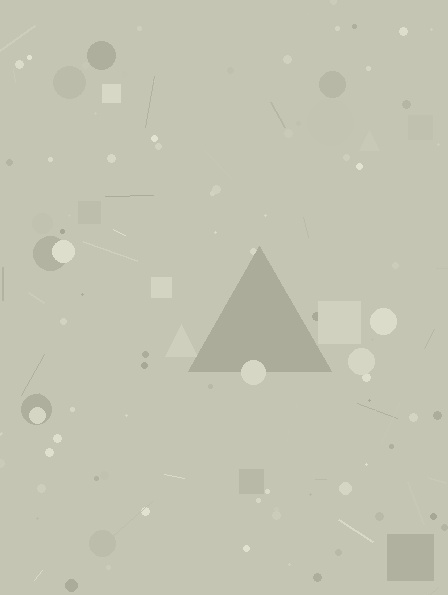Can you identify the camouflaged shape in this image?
The camouflaged shape is a triangle.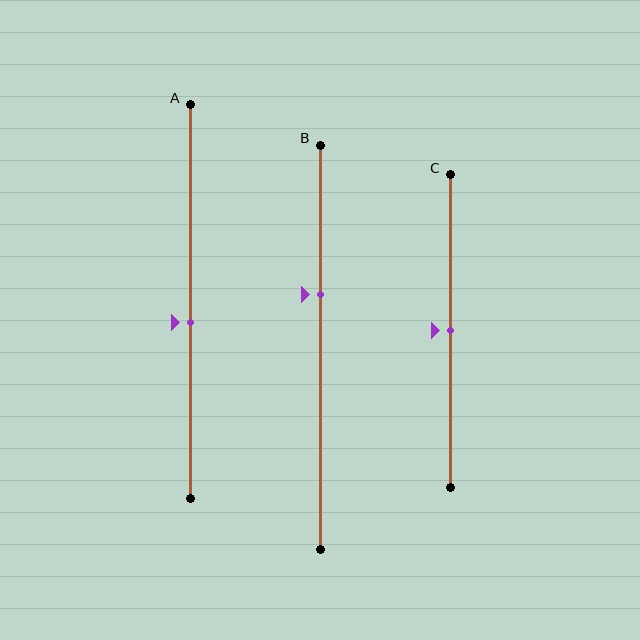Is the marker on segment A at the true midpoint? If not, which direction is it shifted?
No, the marker on segment A is shifted downward by about 5% of the segment length.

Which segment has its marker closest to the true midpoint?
Segment C has its marker closest to the true midpoint.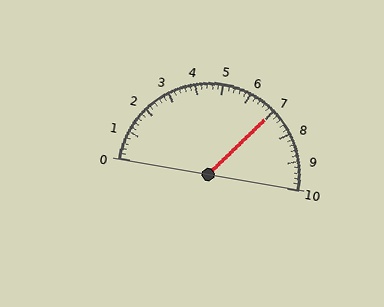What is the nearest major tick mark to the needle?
The nearest major tick mark is 7.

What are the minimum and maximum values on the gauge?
The gauge ranges from 0 to 10.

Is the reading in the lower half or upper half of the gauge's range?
The reading is in the upper half of the range (0 to 10).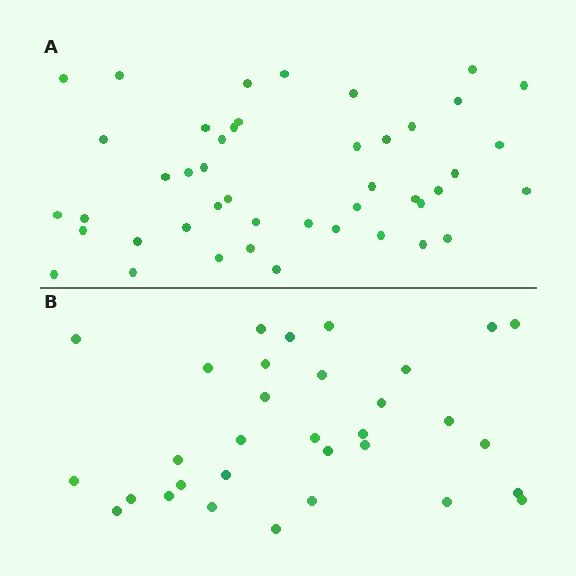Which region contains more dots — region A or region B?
Region A (the top region) has more dots.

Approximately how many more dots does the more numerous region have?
Region A has approximately 15 more dots than region B.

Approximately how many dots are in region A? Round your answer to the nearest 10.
About 40 dots. (The exact count is 45, which rounds to 40.)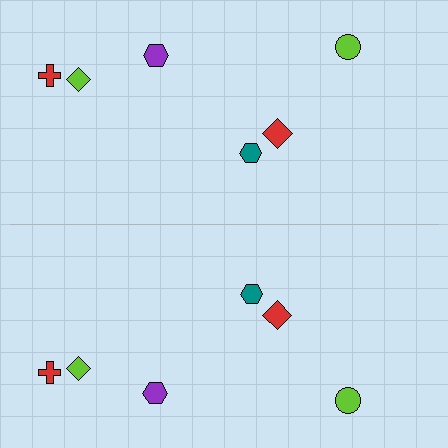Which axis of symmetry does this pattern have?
The pattern has a horizontal axis of symmetry running through the center of the image.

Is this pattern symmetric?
Yes, this pattern has bilateral (reflection) symmetry.